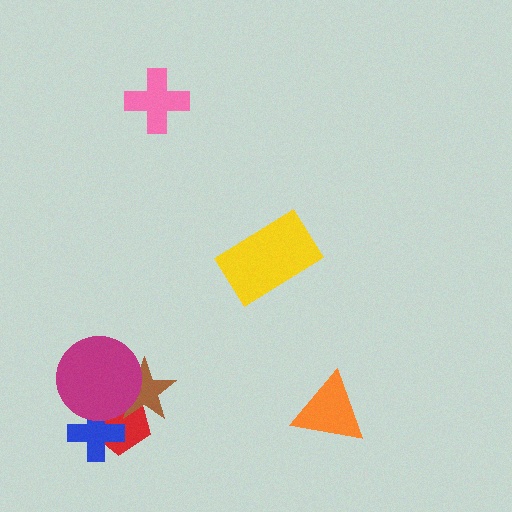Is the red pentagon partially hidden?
Yes, it is partially covered by another shape.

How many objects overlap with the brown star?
2 objects overlap with the brown star.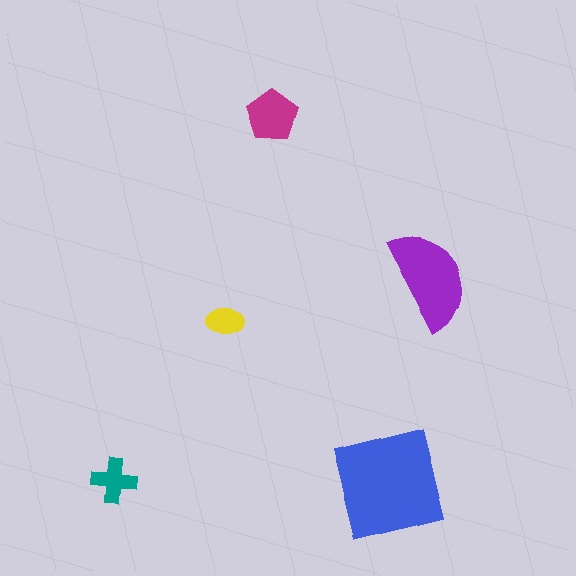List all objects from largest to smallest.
The blue square, the purple semicircle, the magenta pentagon, the teal cross, the yellow ellipse.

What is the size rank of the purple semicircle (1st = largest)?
2nd.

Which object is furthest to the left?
The teal cross is leftmost.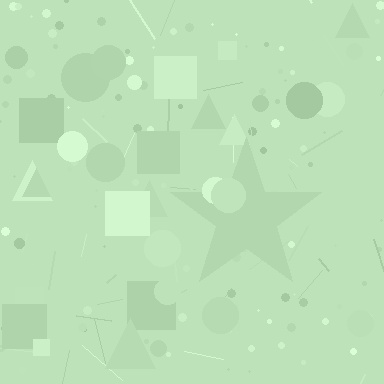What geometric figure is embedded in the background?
A star is embedded in the background.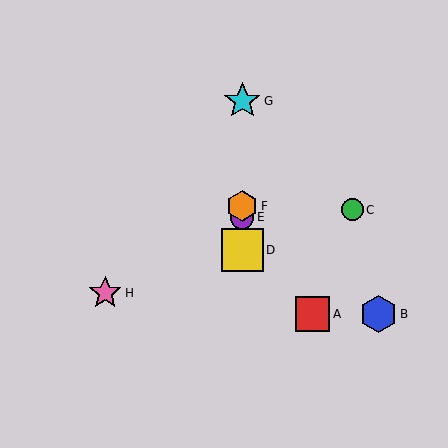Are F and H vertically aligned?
No, F is at x≈242 and H is at x≈105.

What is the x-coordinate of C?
Object C is at x≈352.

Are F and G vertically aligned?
Yes, both are at x≈242.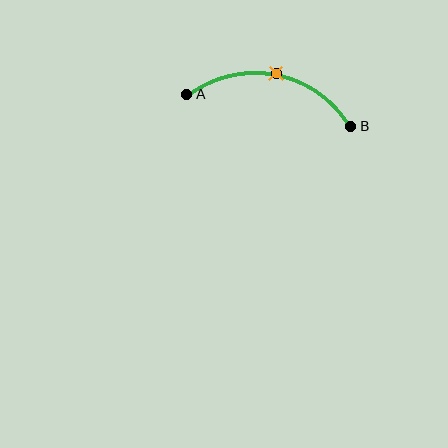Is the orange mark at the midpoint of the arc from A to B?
Yes. The orange mark lies on the arc at equal arc-length from both A and B — it is the arc midpoint.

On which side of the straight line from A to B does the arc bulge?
The arc bulges above the straight line connecting A and B.